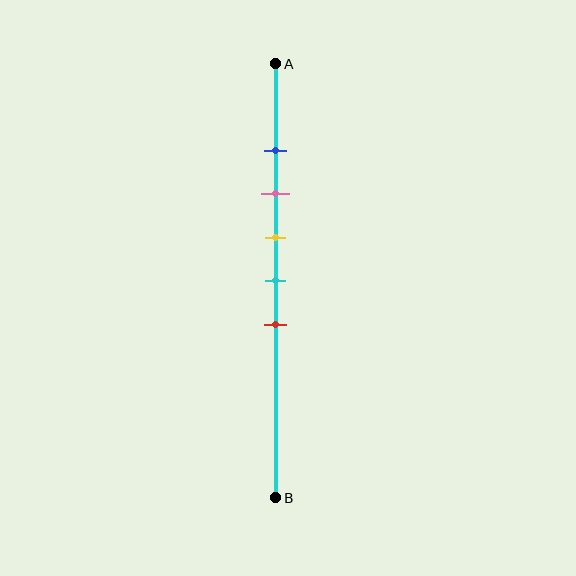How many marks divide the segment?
There are 5 marks dividing the segment.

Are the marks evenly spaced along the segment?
Yes, the marks are approximately evenly spaced.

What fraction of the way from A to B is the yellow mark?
The yellow mark is approximately 40% (0.4) of the way from A to B.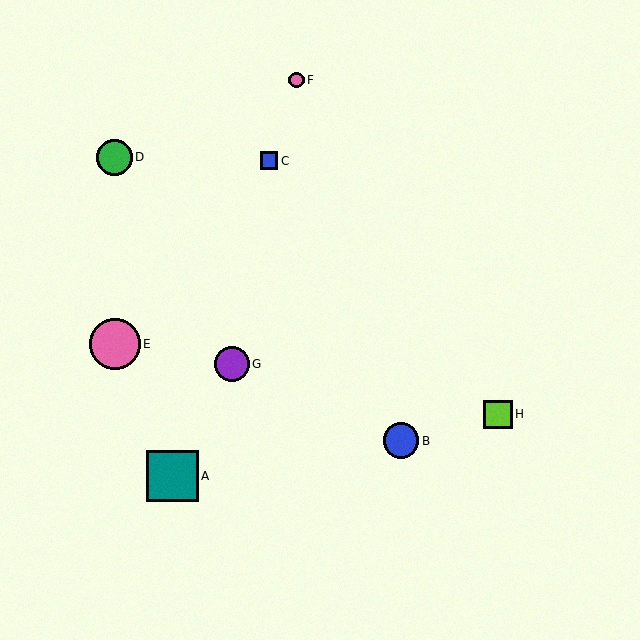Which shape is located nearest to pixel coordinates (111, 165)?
The green circle (labeled D) at (114, 157) is nearest to that location.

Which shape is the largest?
The teal square (labeled A) is the largest.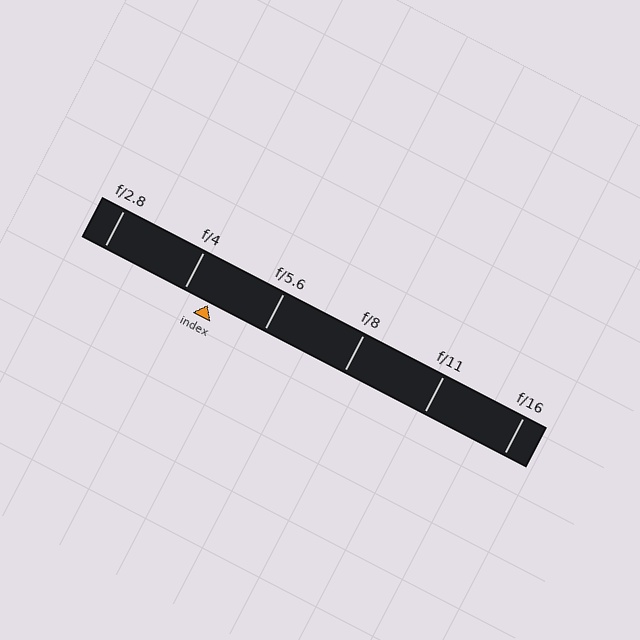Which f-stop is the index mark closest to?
The index mark is closest to f/4.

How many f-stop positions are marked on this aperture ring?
There are 6 f-stop positions marked.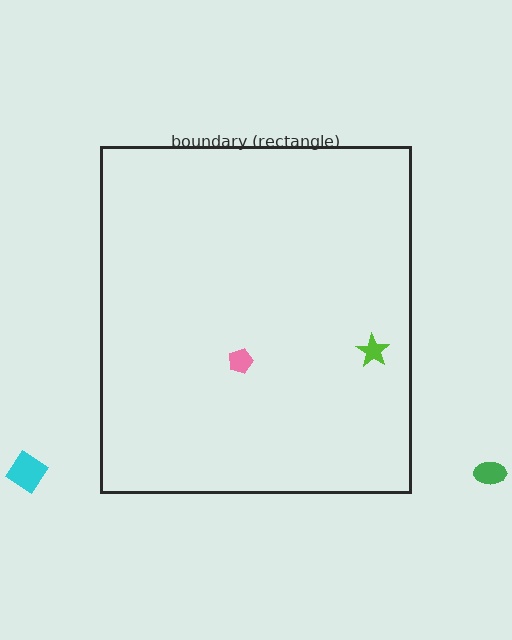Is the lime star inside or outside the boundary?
Inside.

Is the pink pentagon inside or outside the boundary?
Inside.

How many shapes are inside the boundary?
2 inside, 2 outside.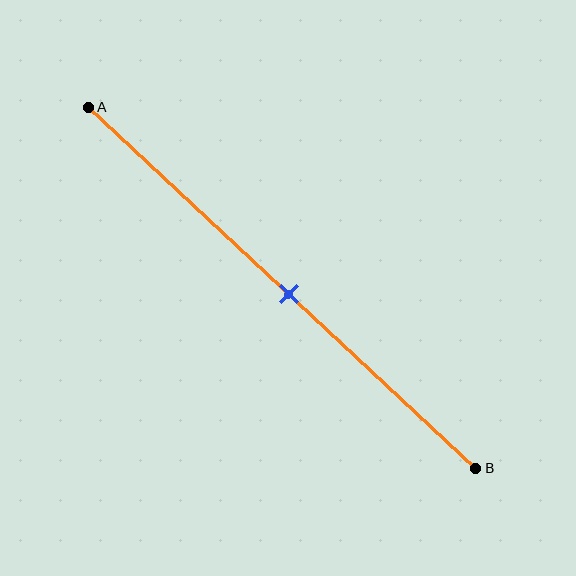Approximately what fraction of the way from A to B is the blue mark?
The blue mark is approximately 50% of the way from A to B.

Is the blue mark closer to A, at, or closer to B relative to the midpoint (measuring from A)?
The blue mark is approximately at the midpoint of segment AB.